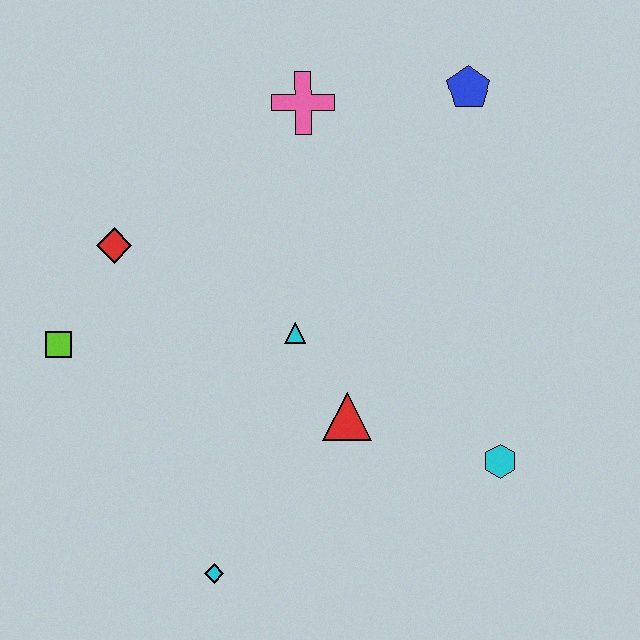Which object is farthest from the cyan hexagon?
The lime square is farthest from the cyan hexagon.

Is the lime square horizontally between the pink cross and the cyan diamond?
No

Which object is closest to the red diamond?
The lime square is closest to the red diamond.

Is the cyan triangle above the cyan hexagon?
Yes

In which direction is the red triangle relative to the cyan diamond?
The red triangle is above the cyan diamond.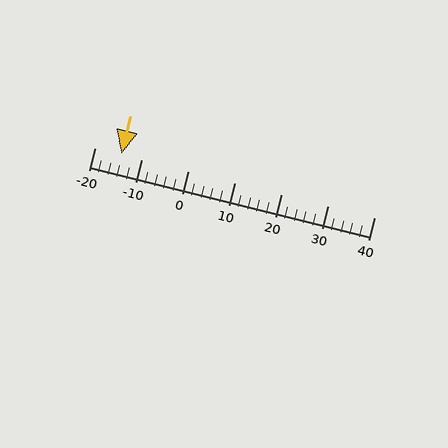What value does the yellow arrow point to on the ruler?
The yellow arrow points to approximately -14.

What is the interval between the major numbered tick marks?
The major tick marks are spaced 10 units apart.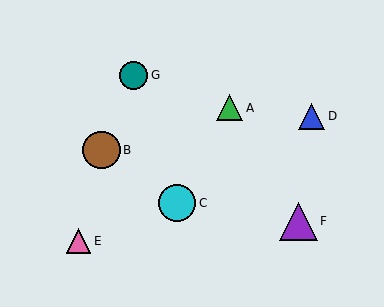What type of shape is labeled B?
Shape B is a brown circle.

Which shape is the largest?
The purple triangle (labeled F) is the largest.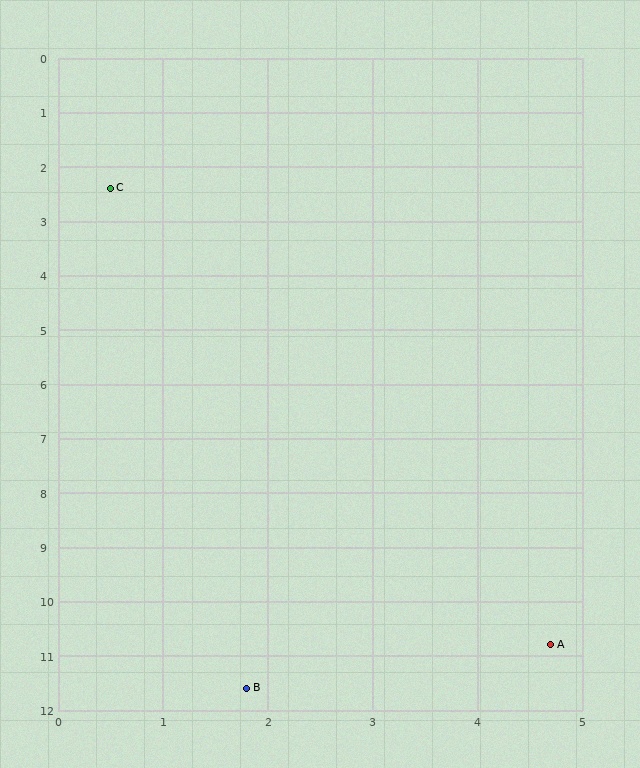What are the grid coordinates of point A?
Point A is at approximately (4.7, 10.8).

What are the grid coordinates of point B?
Point B is at approximately (1.8, 11.6).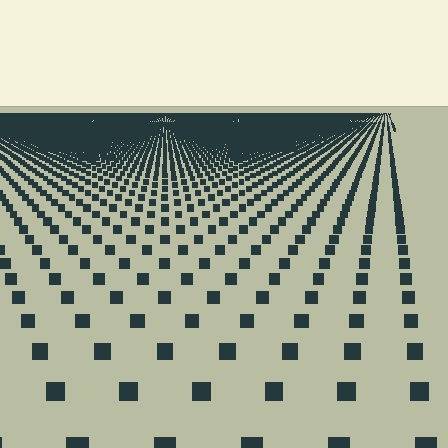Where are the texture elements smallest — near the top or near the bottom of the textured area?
Near the top.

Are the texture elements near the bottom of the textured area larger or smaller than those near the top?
Larger. Near the bottom, elements are closer to the viewer and appear at a bigger on-screen size.